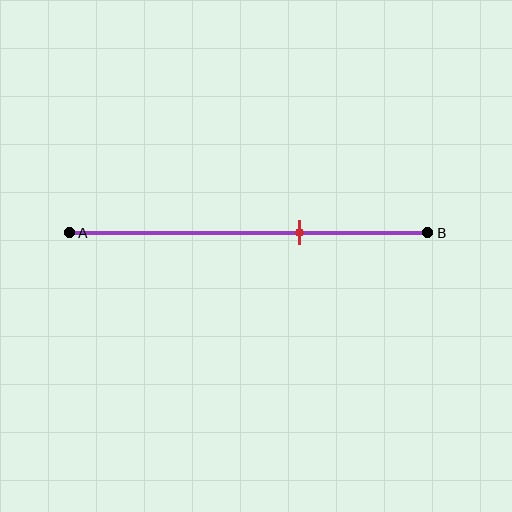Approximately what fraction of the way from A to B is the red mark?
The red mark is approximately 65% of the way from A to B.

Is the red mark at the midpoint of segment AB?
No, the mark is at about 65% from A, not at the 50% midpoint.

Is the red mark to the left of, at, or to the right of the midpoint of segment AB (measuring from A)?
The red mark is to the right of the midpoint of segment AB.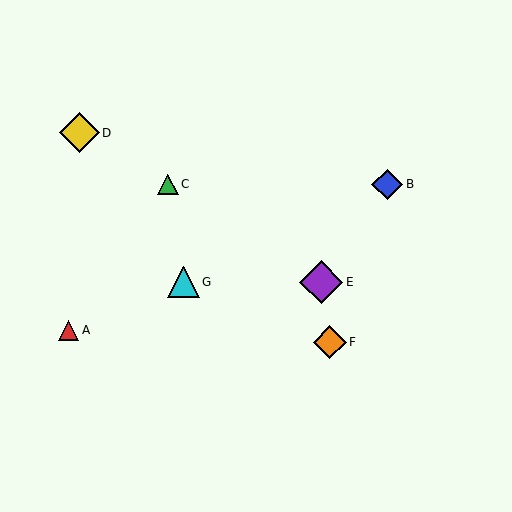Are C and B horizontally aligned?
Yes, both are at y≈184.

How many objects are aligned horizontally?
2 objects (B, C) are aligned horizontally.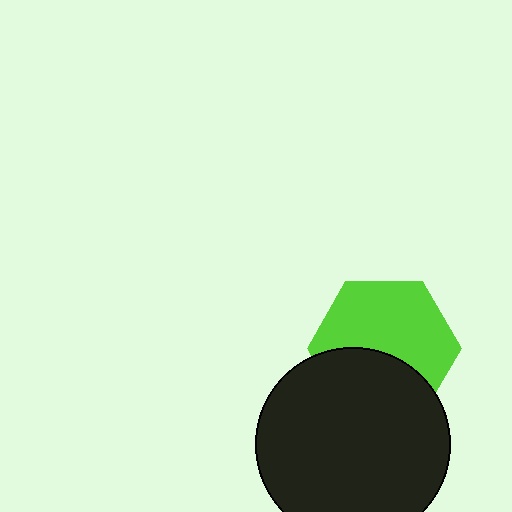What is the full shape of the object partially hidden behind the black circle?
The partially hidden object is a lime hexagon.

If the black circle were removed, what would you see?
You would see the complete lime hexagon.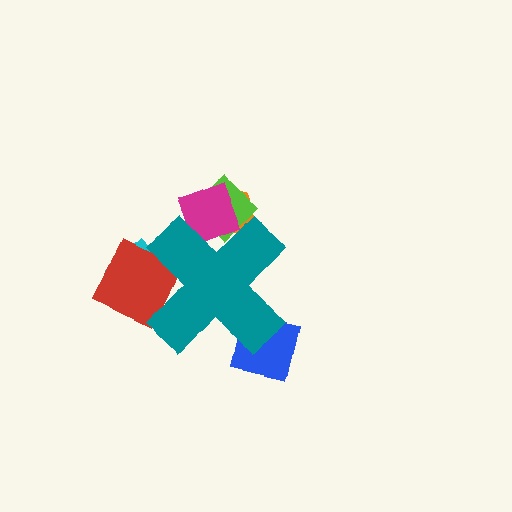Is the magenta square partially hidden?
Yes, the magenta square is partially hidden behind the teal cross.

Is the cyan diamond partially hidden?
Yes, the cyan diamond is partially hidden behind the teal cross.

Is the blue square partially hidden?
Yes, the blue square is partially hidden behind the teal cross.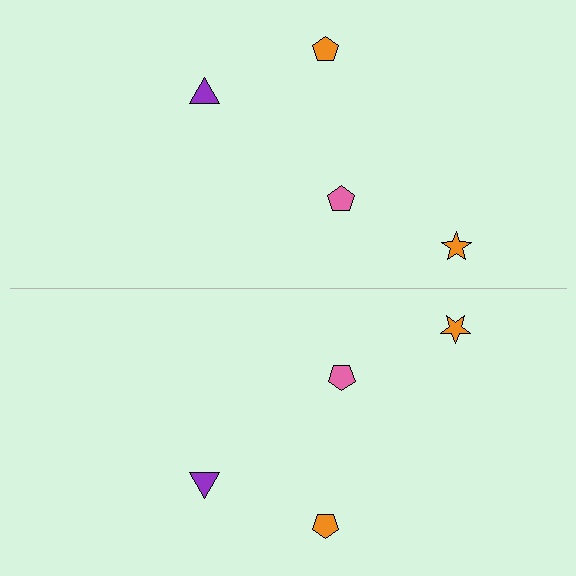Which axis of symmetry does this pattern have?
The pattern has a horizontal axis of symmetry running through the center of the image.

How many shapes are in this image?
There are 8 shapes in this image.